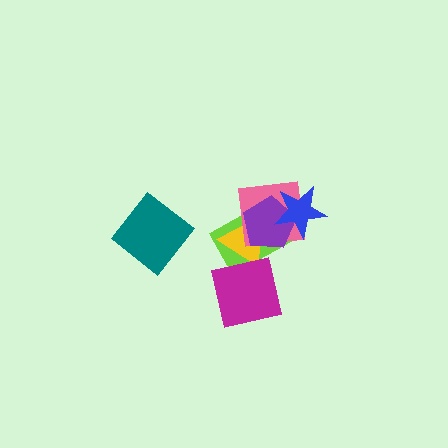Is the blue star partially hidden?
No, no other shape covers it.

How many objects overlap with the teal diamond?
0 objects overlap with the teal diamond.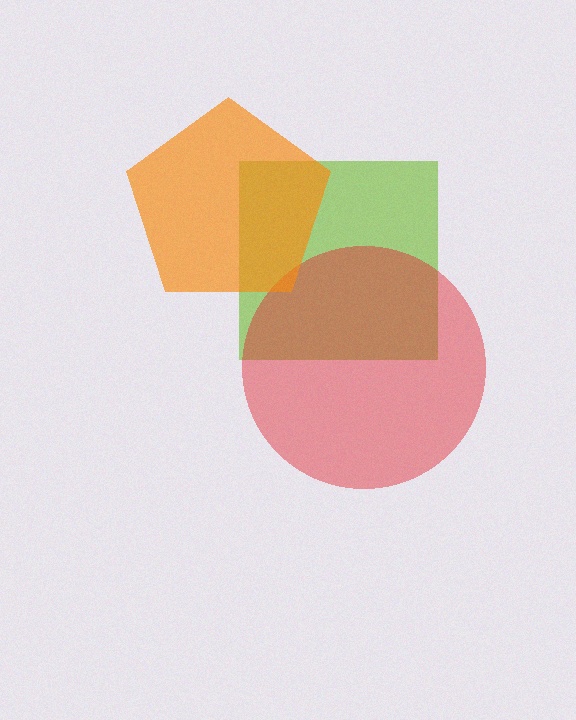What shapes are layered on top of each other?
The layered shapes are: a lime square, a red circle, an orange pentagon.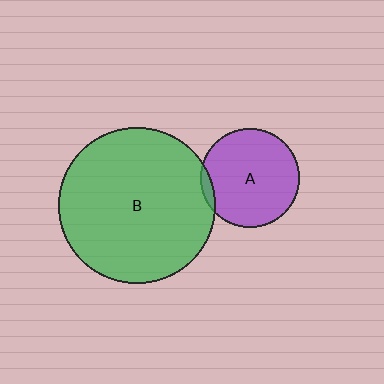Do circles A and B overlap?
Yes.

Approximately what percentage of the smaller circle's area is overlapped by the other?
Approximately 5%.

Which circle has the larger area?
Circle B (green).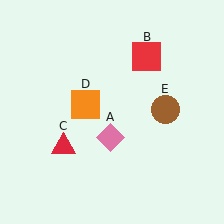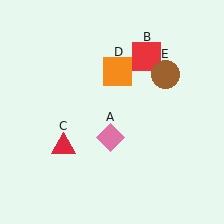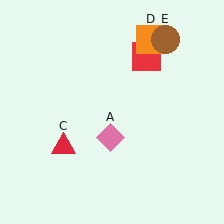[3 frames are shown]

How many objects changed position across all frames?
2 objects changed position: orange square (object D), brown circle (object E).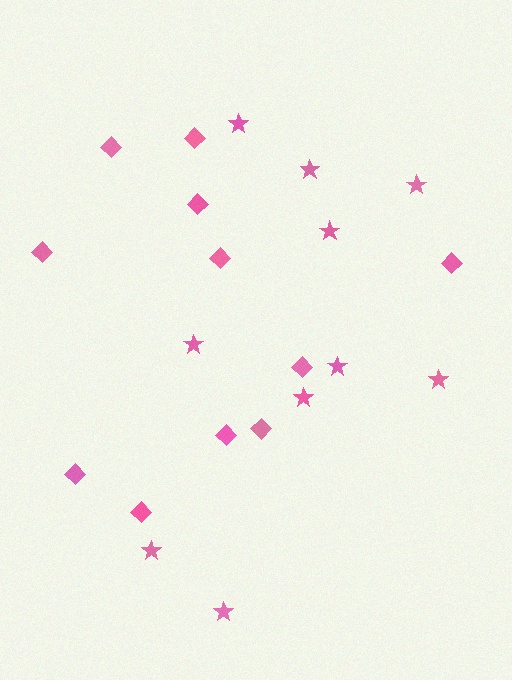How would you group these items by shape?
There are 2 groups: one group of diamonds (11) and one group of stars (10).